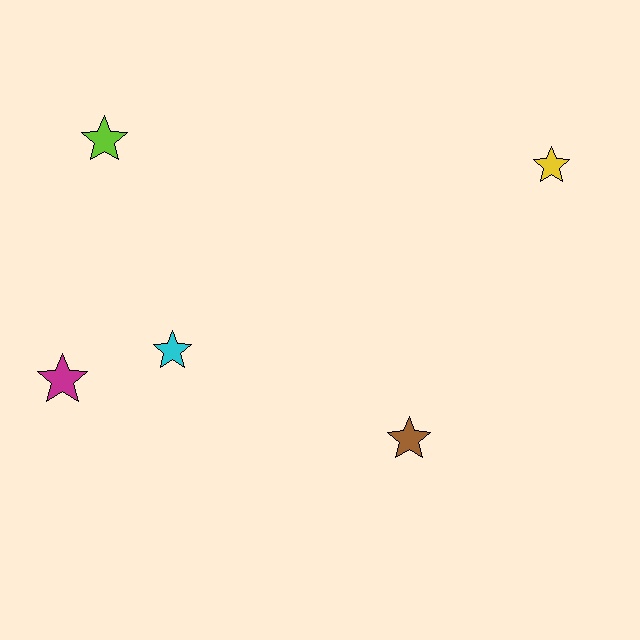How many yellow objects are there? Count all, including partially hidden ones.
There is 1 yellow object.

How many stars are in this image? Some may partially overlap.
There are 5 stars.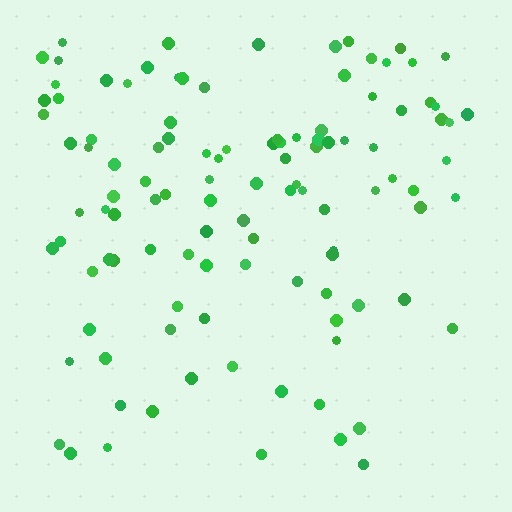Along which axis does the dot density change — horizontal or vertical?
Vertical.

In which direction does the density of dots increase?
From bottom to top, with the top side densest.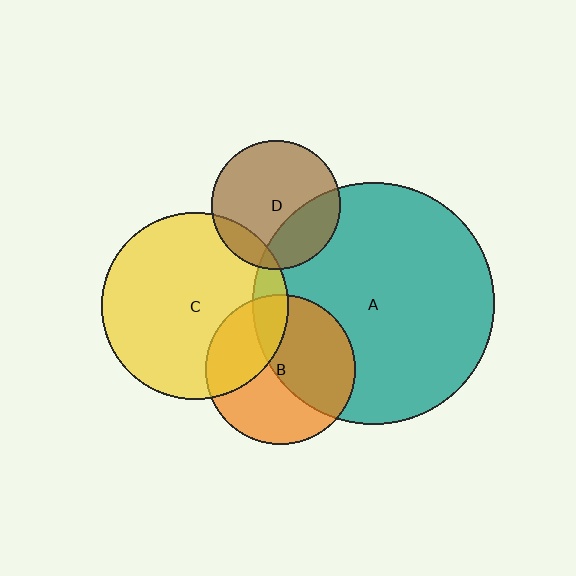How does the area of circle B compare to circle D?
Approximately 1.4 times.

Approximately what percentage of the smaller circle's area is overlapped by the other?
Approximately 30%.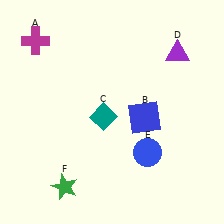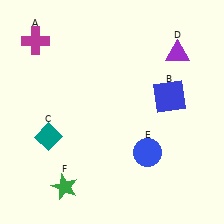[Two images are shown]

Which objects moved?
The objects that moved are: the blue square (B), the teal diamond (C).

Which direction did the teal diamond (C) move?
The teal diamond (C) moved left.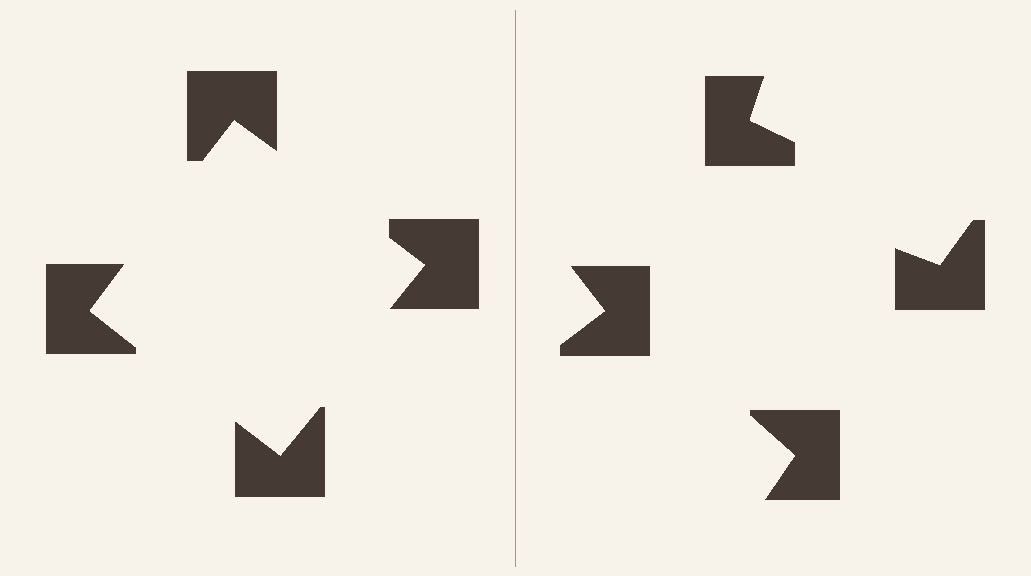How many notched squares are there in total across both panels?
8 — 4 on each side.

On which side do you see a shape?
An illusory square appears on the left side. On the right side the wedge cuts are rotated, so no coherent shape forms.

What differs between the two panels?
The notched squares are positioned identically on both sides; only the wedge orientations differ. On the left they align to a square; on the right they are misaligned.